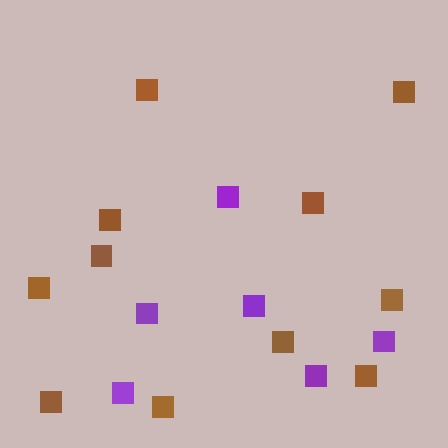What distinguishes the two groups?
There are 2 groups: one group of brown squares (11) and one group of purple squares (6).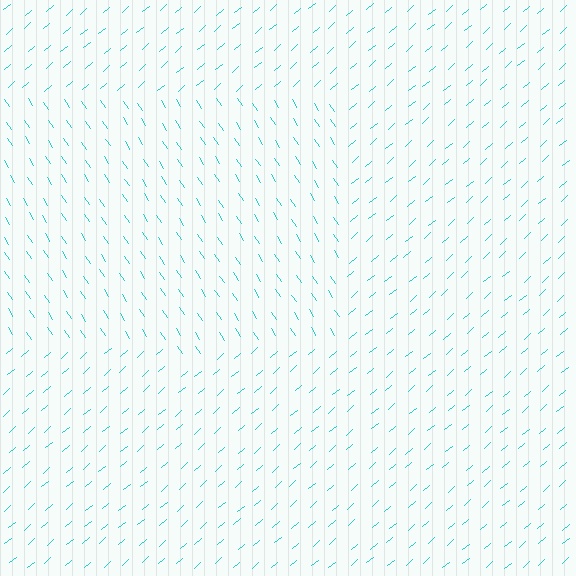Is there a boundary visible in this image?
Yes, there is a texture boundary formed by a change in line orientation.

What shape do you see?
I see a rectangle.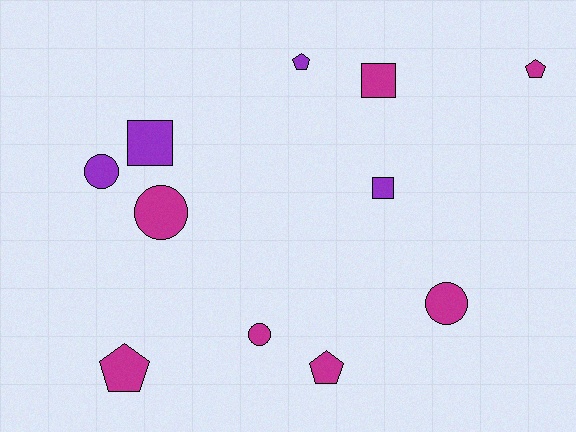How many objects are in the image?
There are 11 objects.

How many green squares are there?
There are no green squares.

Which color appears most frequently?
Magenta, with 7 objects.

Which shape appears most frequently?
Circle, with 4 objects.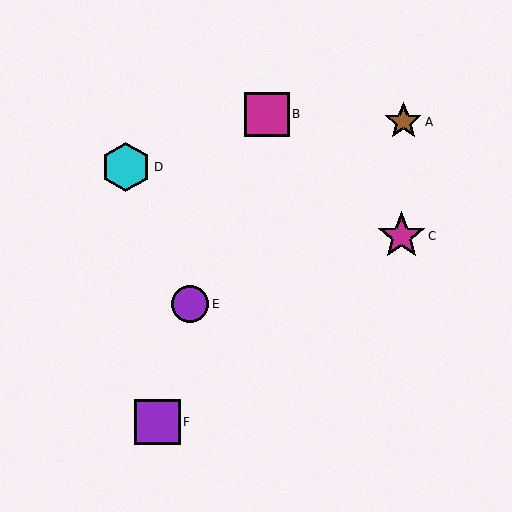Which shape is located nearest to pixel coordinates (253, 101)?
The magenta square (labeled B) at (267, 114) is nearest to that location.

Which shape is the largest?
The cyan hexagon (labeled D) is the largest.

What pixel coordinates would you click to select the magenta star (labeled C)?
Click at (401, 236) to select the magenta star C.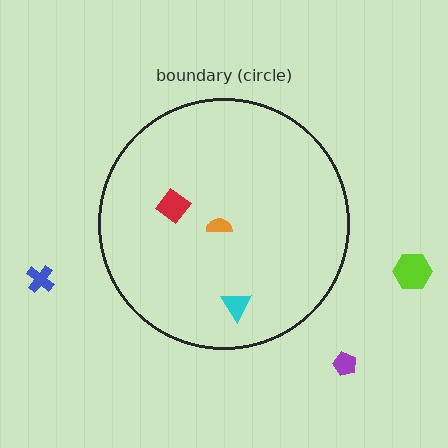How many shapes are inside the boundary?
3 inside, 3 outside.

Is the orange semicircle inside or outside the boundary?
Inside.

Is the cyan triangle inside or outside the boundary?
Inside.